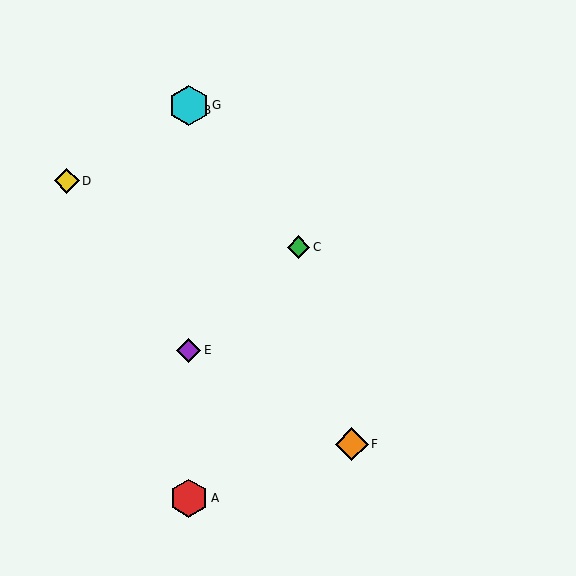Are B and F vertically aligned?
No, B is at x≈189 and F is at x≈352.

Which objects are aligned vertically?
Objects A, B, E, G are aligned vertically.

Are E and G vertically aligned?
Yes, both are at x≈189.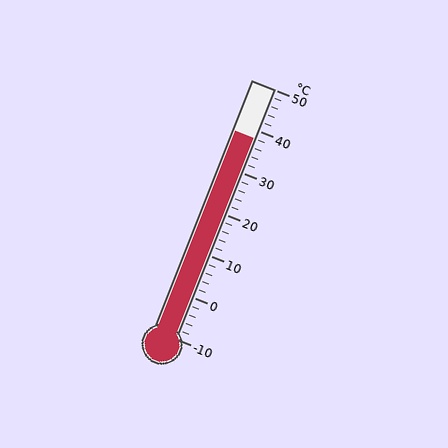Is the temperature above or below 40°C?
The temperature is below 40°C.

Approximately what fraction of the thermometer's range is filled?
The thermometer is filled to approximately 80% of its range.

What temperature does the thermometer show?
The thermometer shows approximately 38°C.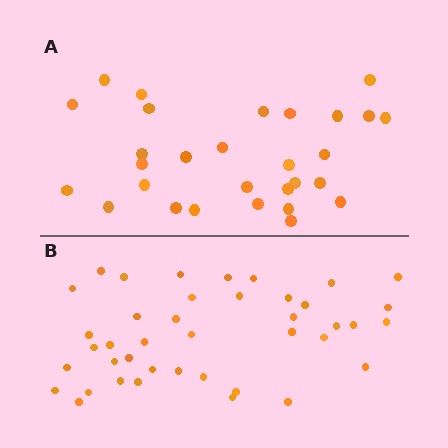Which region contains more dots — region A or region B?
Region B (the bottom region) has more dots.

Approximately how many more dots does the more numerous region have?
Region B has roughly 12 or so more dots than region A.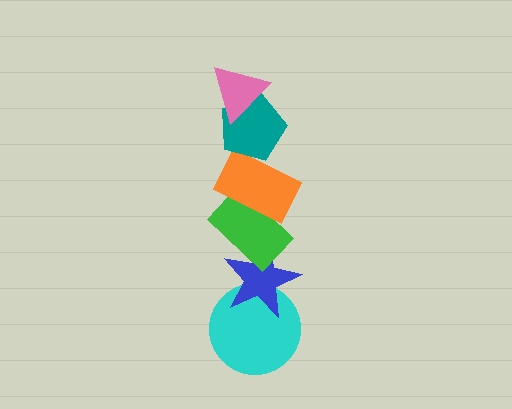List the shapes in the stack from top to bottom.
From top to bottom: the pink triangle, the teal pentagon, the orange rectangle, the green rectangle, the blue star, the cyan circle.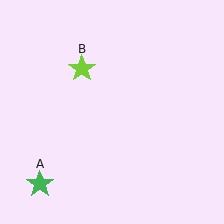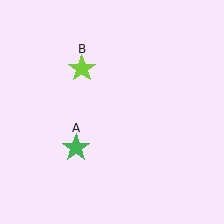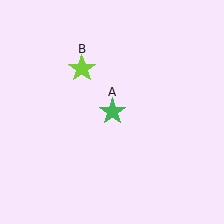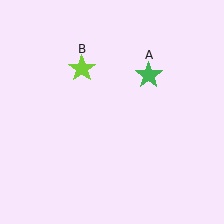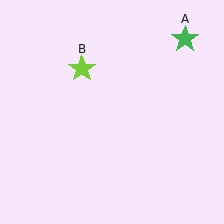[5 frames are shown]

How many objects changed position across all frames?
1 object changed position: green star (object A).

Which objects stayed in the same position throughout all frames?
Lime star (object B) remained stationary.